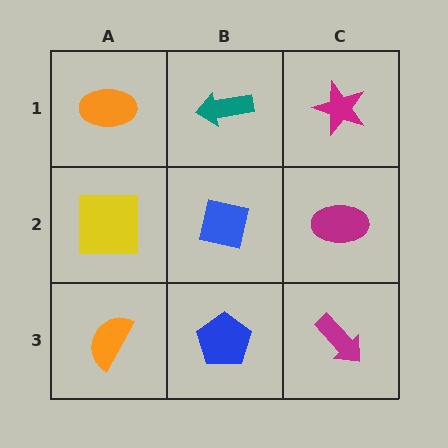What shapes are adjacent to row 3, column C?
A magenta ellipse (row 2, column C), a blue pentagon (row 3, column B).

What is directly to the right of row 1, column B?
A magenta star.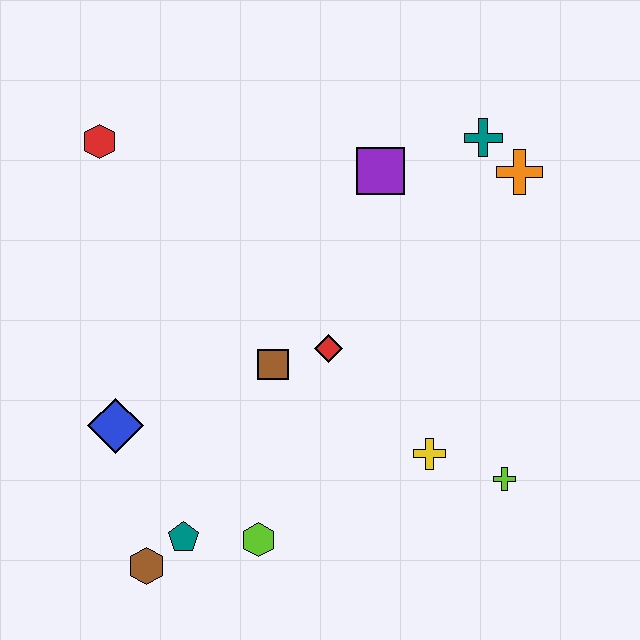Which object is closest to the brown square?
The red diamond is closest to the brown square.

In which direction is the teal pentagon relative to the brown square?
The teal pentagon is below the brown square.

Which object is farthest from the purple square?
The brown hexagon is farthest from the purple square.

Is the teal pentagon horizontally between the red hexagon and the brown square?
Yes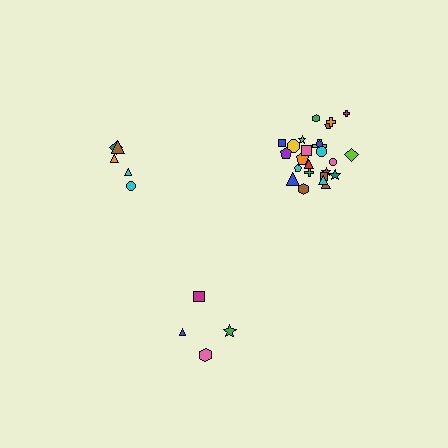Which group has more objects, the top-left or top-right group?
The top-right group.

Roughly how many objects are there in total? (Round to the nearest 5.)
Roughly 35 objects in total.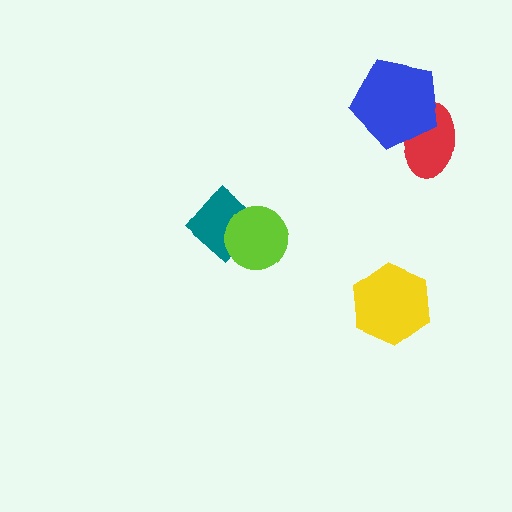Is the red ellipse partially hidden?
Yes, it is partially covered by another shape.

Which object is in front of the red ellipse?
The blue pentagon is in front of the red ellipse.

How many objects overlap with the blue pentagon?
1 object overlaps with the blue pentagon.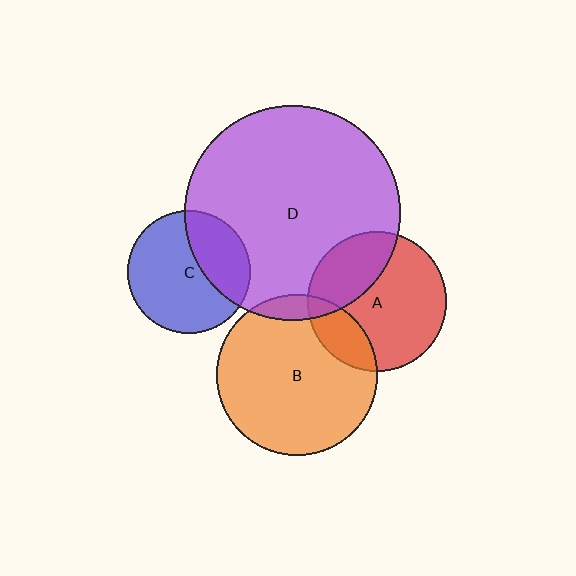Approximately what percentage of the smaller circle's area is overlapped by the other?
Approximately 30%.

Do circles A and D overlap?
Yes.